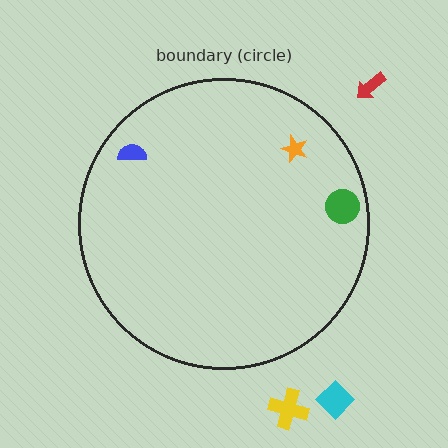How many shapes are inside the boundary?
3 inside, 3 outside.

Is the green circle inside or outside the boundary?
Inside.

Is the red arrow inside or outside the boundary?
Outside.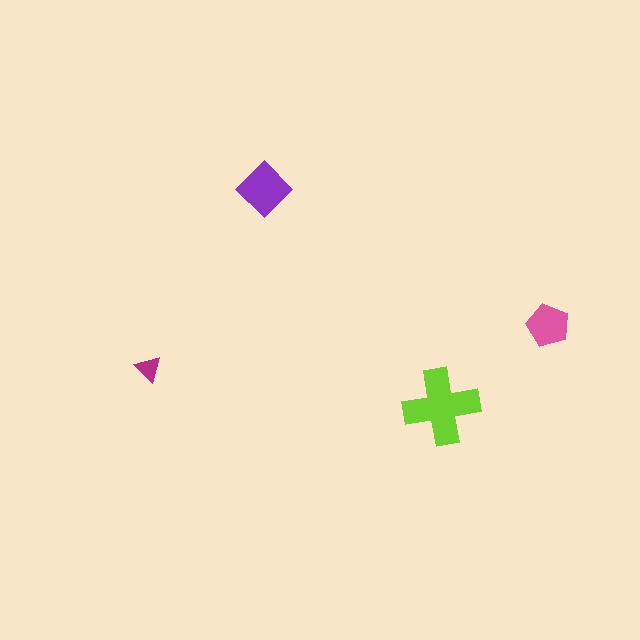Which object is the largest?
The lime cross.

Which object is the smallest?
The magenta triangle.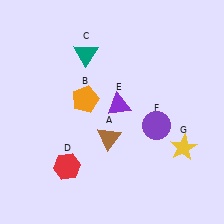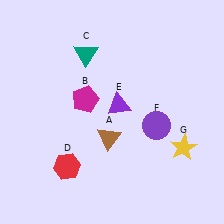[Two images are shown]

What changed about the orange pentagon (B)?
In Image 1, B is orange. In Image 2, it changed to magenta.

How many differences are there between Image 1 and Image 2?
There is 1 difference between the two images.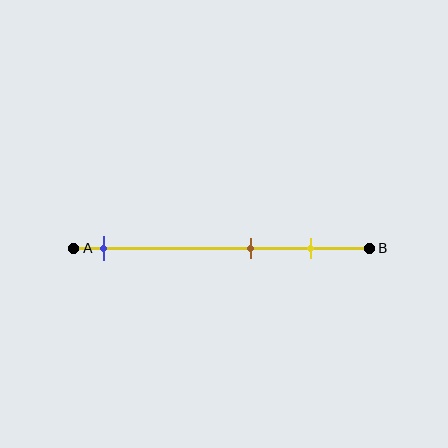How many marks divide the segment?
There are 3 marks dividing the segment.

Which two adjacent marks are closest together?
The brown and yellow marks are the closest adjacent pair.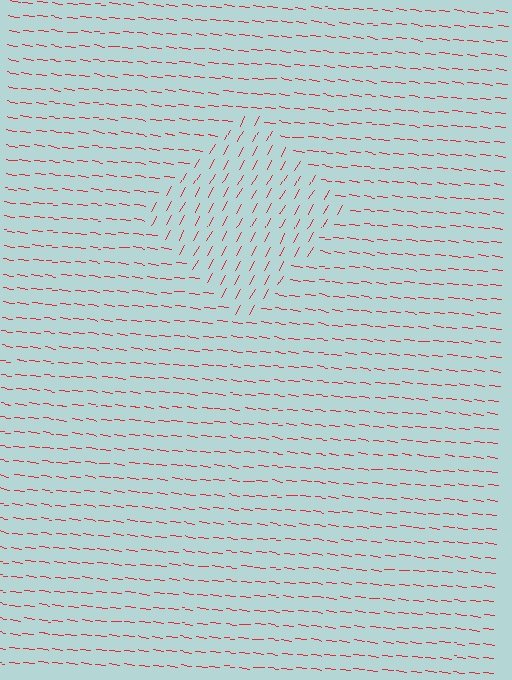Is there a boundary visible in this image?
Yes, there is a texture boundary formed by a change in line orientation.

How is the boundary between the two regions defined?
The boundary is defined purely by a change in line orientation (approximately 68 degrees difference). All lines are the same color and thickness.